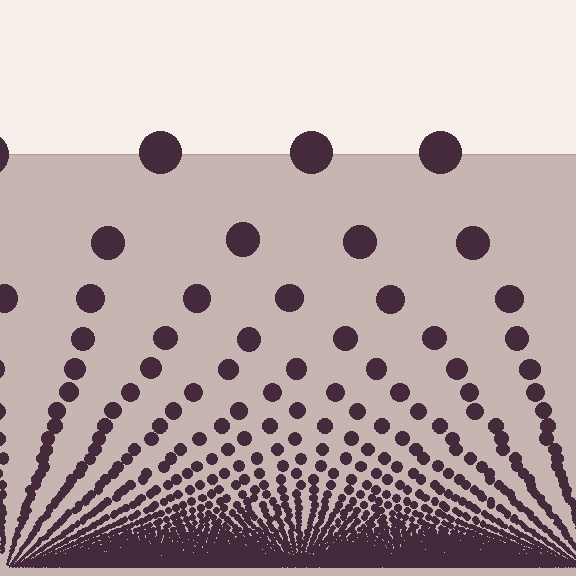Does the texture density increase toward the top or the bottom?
Density increases toward the bottom.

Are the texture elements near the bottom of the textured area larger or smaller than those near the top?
Smaller. The gradient is inverted — elements near the bottom are smaller and denser.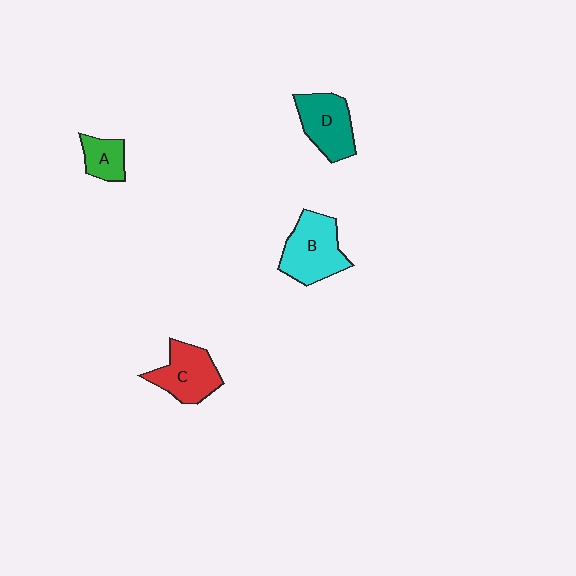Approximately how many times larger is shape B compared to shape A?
Approximately 2.1 times.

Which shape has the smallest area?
Shape A (green).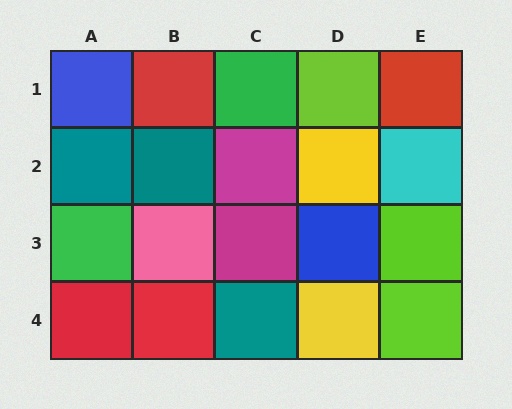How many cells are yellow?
2 cells are yellow.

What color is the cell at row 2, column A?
Teal.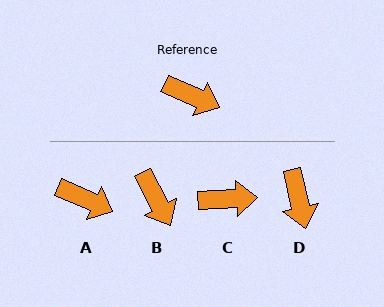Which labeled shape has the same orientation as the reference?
A.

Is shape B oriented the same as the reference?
No, it is off by about 38 degrees.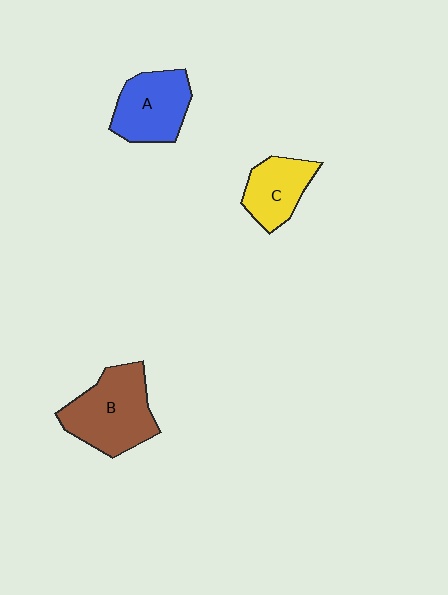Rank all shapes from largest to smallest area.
From largest to smallest: B (brown), A (blue), C (yellow).